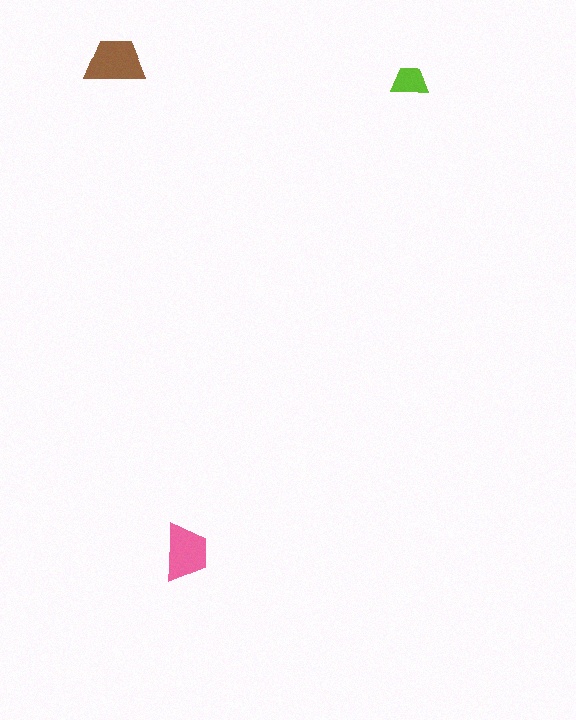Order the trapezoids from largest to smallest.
the brown one, the pink one, the lime one.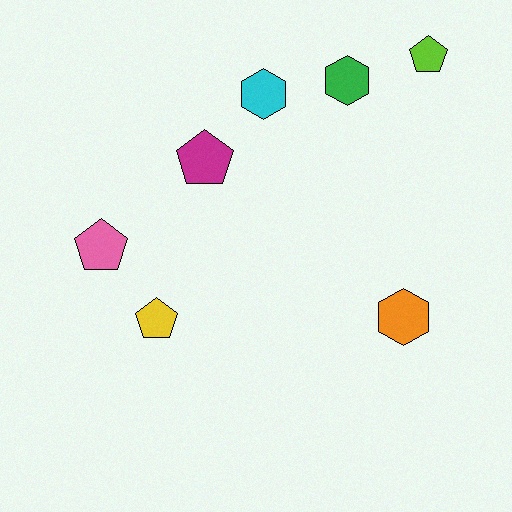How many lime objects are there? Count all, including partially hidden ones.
There is 1 lime object.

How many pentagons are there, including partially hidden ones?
There are 4 pentagons.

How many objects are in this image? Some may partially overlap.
There are 7 objects.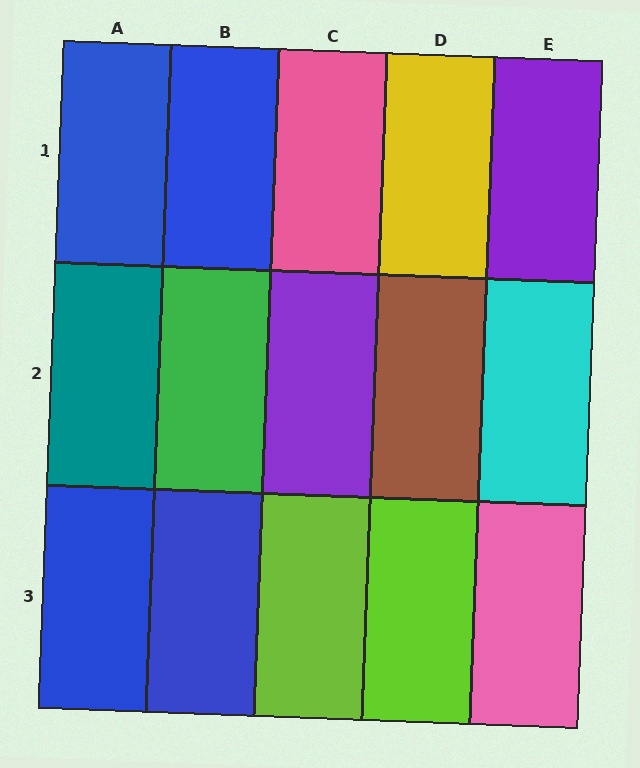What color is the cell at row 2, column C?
Purple.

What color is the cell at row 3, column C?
Lime.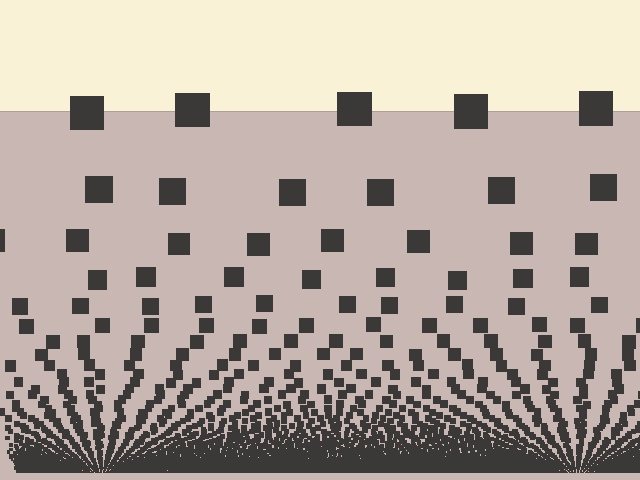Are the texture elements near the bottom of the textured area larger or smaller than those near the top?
Smaller. The gradient is inverted — elements near the bottom are smaller and denser.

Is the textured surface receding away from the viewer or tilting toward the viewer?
The surface appears to tilt toward the viewer. Texture elements get larger and sparser toward the top.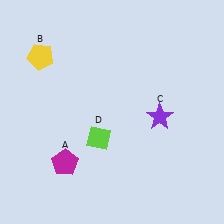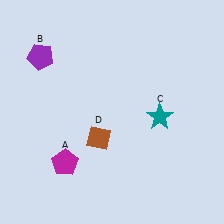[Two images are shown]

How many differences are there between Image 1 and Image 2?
There are 3 differences between the two images.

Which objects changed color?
B changed from yellow to purple. C changed from purple to teal. D changed from lime to brown.